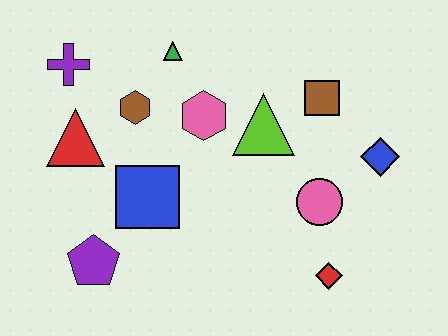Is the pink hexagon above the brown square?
No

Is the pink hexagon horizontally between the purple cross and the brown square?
Yes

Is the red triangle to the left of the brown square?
Yes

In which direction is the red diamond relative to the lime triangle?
The red diamond is below the lime triangle.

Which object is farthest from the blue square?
The blue diamond is farthest from the blue square.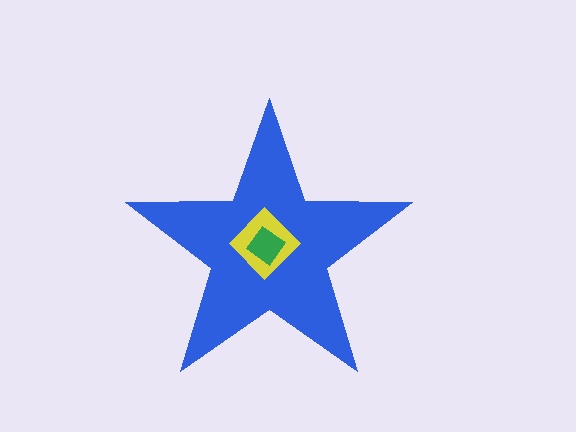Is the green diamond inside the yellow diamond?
Yes.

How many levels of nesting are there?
3.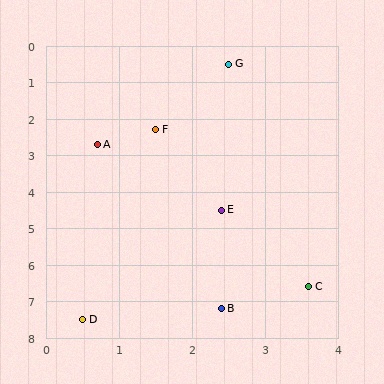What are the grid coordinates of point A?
Point A is at approximately (0.7, 2.7).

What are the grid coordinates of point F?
Point F is at approximately (1.5, 2.3).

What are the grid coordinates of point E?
Point E is at approximately (2.4, 4.5).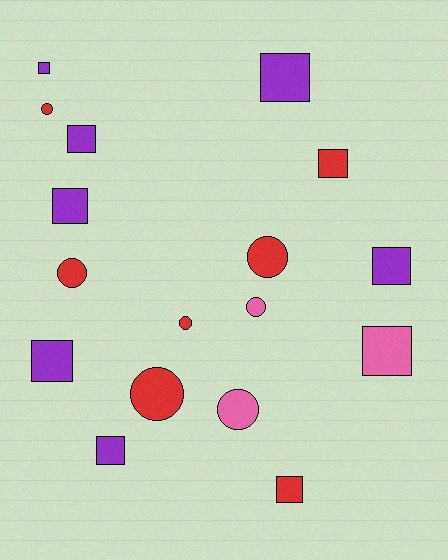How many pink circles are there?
There are 2 pink circles.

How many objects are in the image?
There are 17 objects.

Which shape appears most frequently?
Square, with 10 objects.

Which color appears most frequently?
Purple, with 7 objects.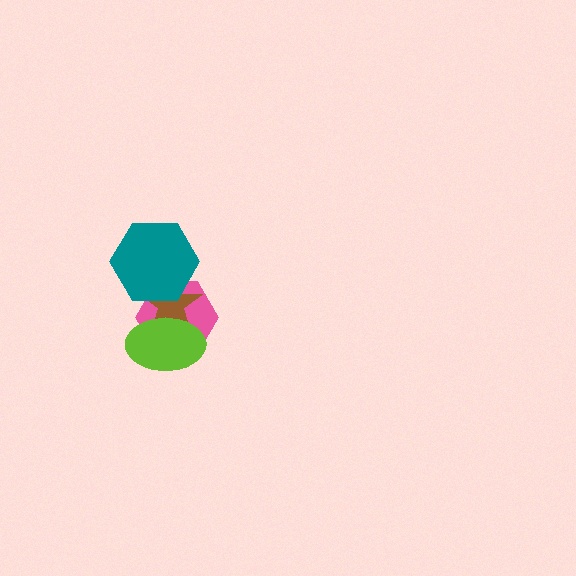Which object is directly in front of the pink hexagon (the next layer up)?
The brown star is directly in front of the pink hexagon.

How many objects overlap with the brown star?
3 objects overlap with the brown star.